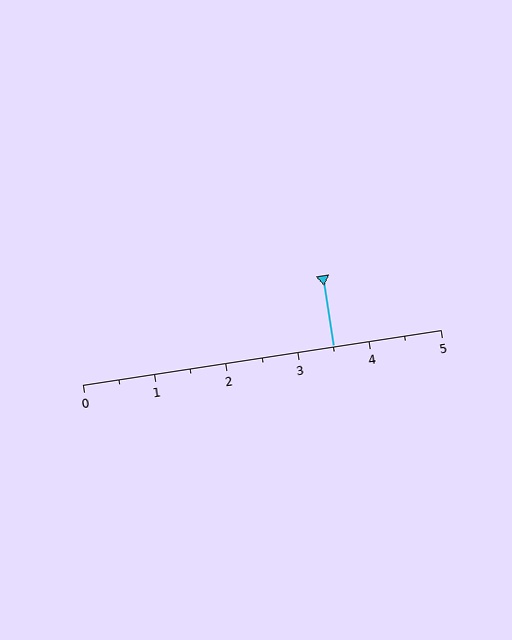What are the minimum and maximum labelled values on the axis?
The axis runs from 0 to 5.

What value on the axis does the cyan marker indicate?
The marker indicates approximately 3.5.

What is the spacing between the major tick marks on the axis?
The major ticks are spaced 1 apart.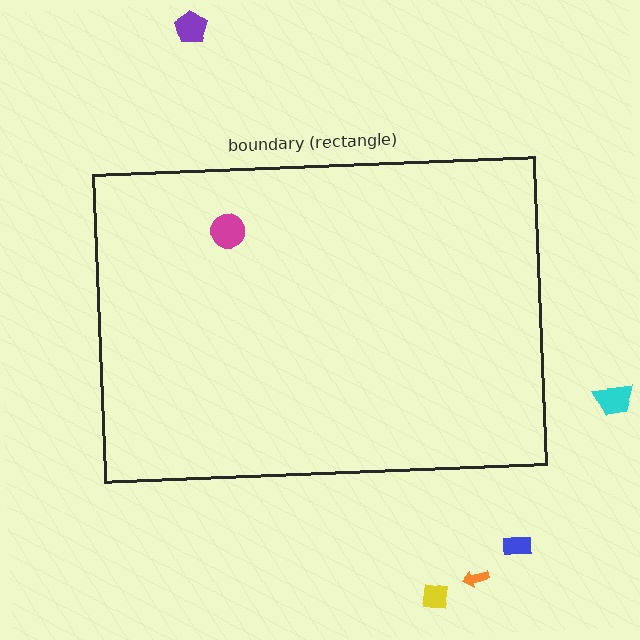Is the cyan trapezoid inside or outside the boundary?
Outside.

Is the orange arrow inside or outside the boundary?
Outside.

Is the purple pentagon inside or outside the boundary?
Outside.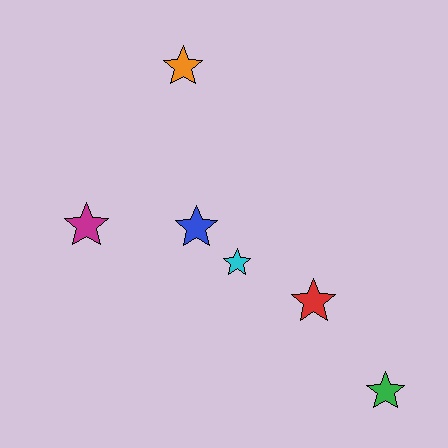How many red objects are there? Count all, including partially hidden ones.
There is 1 red object.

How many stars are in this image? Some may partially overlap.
There are 6 stars.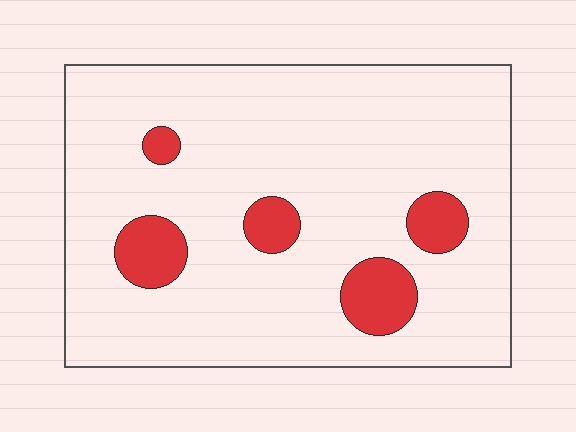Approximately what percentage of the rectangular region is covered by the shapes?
Approximately 10%.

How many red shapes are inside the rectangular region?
5.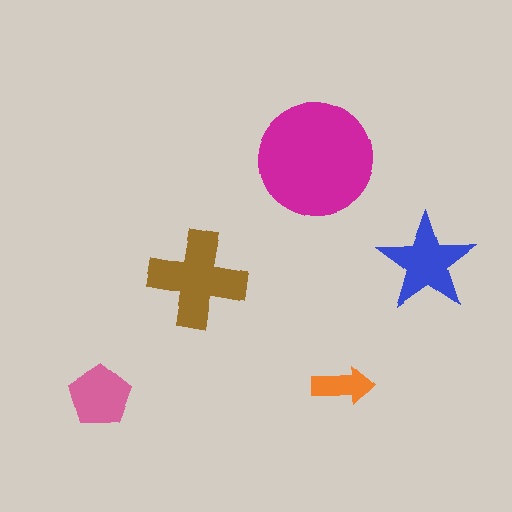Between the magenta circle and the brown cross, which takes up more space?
The magenta circle.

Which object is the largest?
The magenta circle.